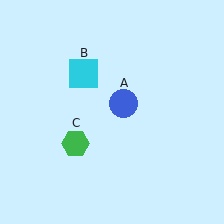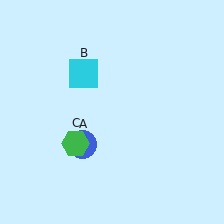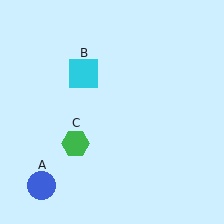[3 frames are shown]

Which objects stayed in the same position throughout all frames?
Cyan square (object B) and green hexagon (object C) remained stationary.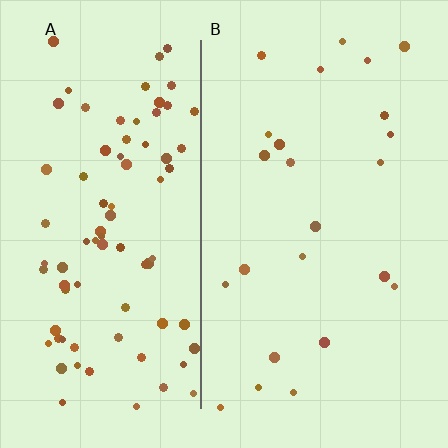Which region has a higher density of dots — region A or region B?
A (the left).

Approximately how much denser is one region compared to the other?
Approximately 3.6× — region A over region B.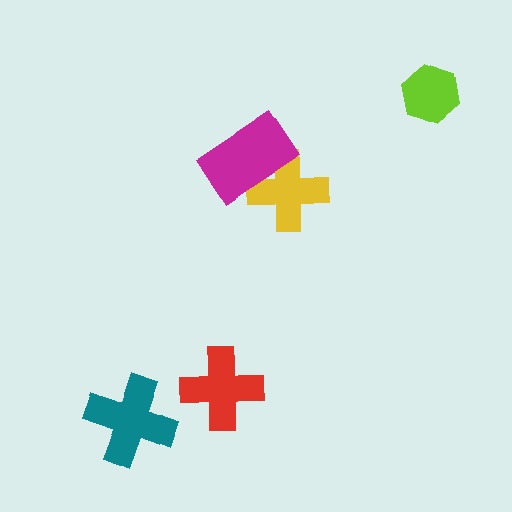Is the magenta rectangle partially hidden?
No, no other shape covers it.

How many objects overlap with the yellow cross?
1 object overlaps with the yellow cross.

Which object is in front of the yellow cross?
The magenta rectangle is in front of the yellow cross.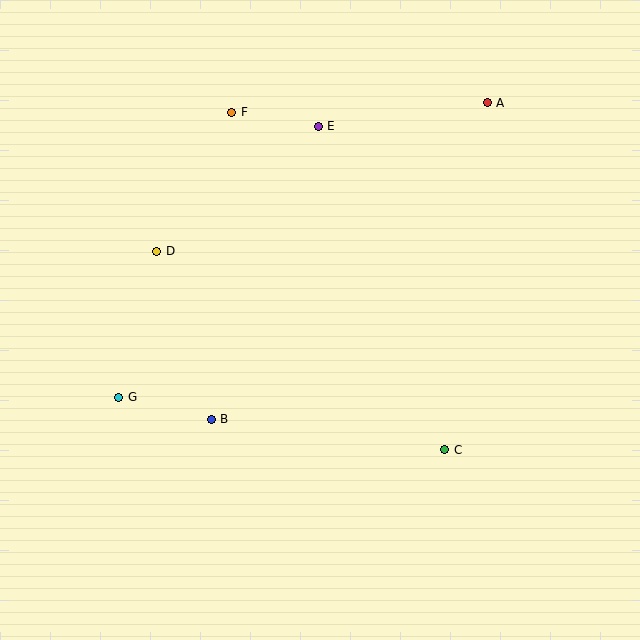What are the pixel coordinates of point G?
Point G is at (119, 397).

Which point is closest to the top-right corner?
Point A is closest to the top-right corner.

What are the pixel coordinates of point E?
Point E is at (318, 126).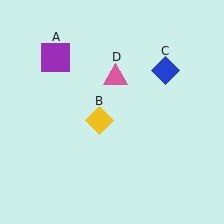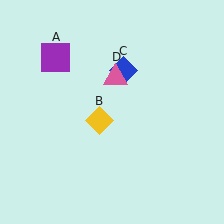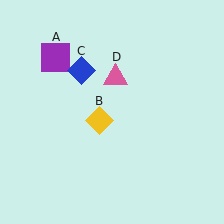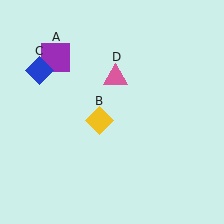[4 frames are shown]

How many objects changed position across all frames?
1 object changed position: blue diamond (object C).